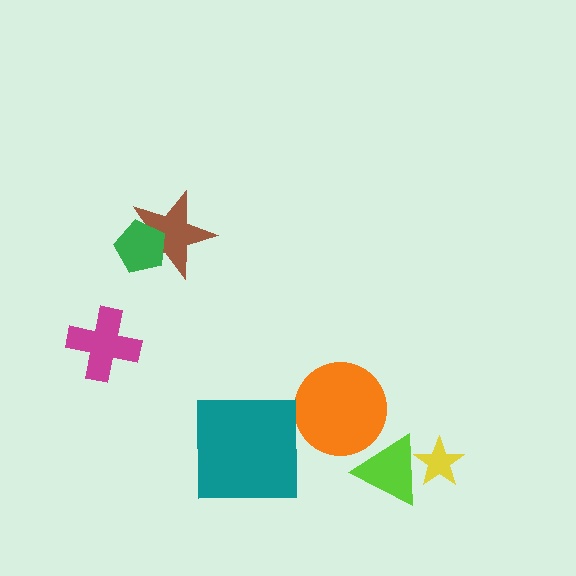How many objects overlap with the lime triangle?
2 objects overlap with the lime triangle.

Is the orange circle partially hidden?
No, no other shape covers it.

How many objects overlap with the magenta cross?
0 objects overlap with the magenta cross.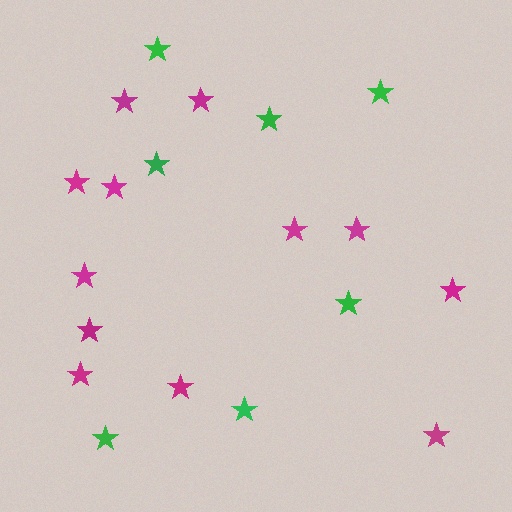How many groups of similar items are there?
There are 2 groups: one group of green stars (7) and one group of magenta stars (12).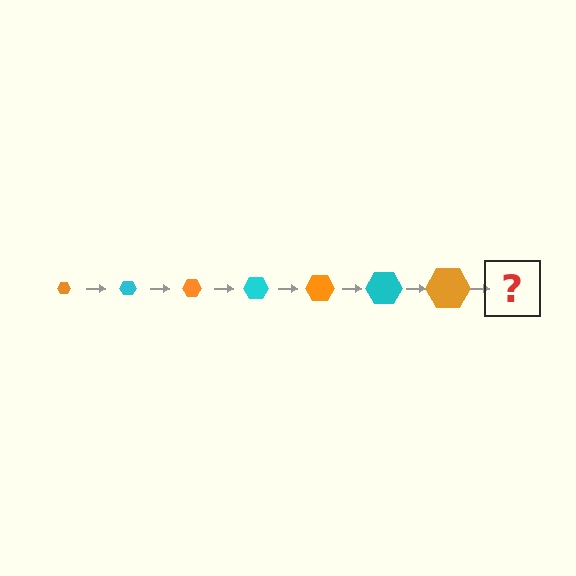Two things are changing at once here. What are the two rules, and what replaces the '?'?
The two rules are that the hexagon grows larger each step and the color cycles through orange and cyan. The '?' should be a cyan hexagon, larger than the previous one.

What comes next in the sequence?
The next element should be a cyan hexagon, larger than the previous one.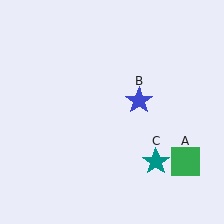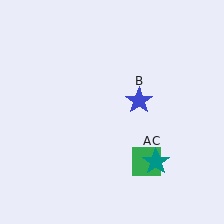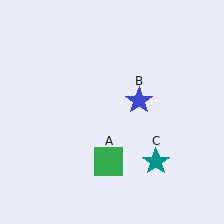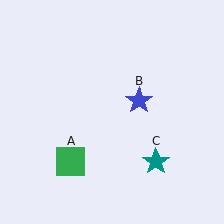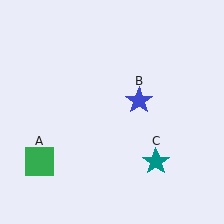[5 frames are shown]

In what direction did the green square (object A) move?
The green square (object A) moved left.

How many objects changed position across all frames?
1 object changed position: green square (object A).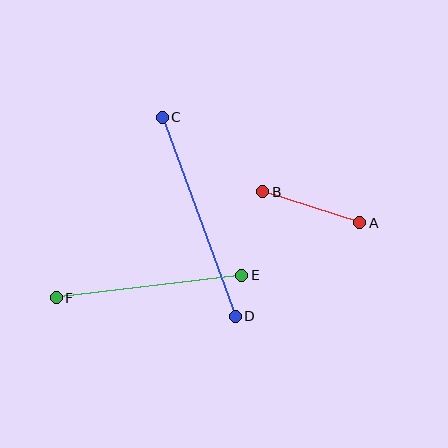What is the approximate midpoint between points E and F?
The midpoint is at approximately (149, 287) pixels.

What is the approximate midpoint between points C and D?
The midpoint is at approximately (199, 217) pixels.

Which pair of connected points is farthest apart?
Points C and D are farthest apart.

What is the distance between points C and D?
The distance is approximately 212 pixels.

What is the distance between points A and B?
The distance is approximately 102 pixels.